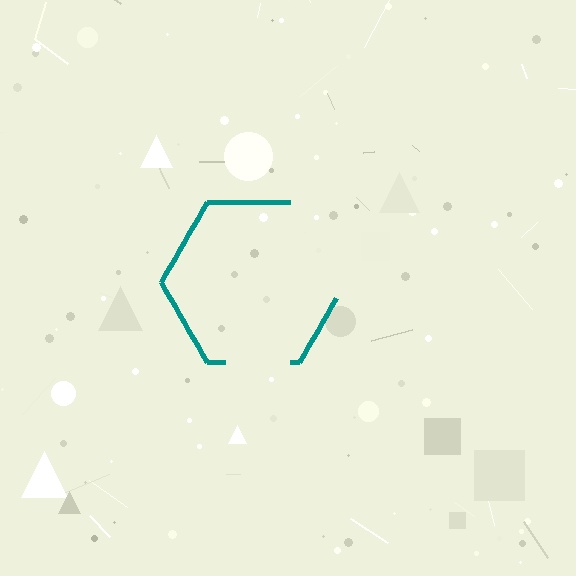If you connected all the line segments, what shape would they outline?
They would outline a hexagon.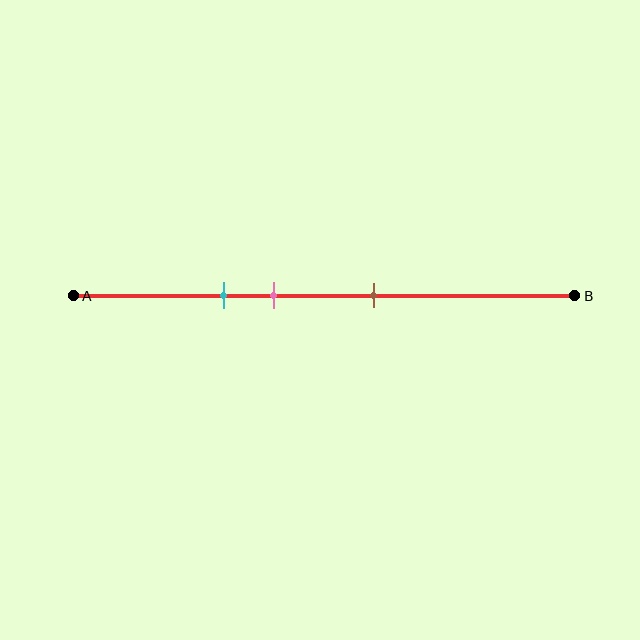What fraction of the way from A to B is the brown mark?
The brown mark is approximately 60% (0.6) of the way from A to B.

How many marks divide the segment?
There are 3 marks dividing the segment.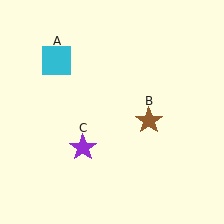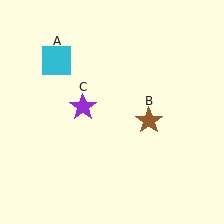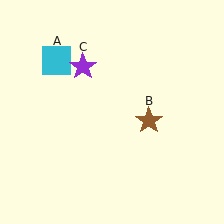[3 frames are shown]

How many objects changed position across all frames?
1 object changed position: purple star (object C).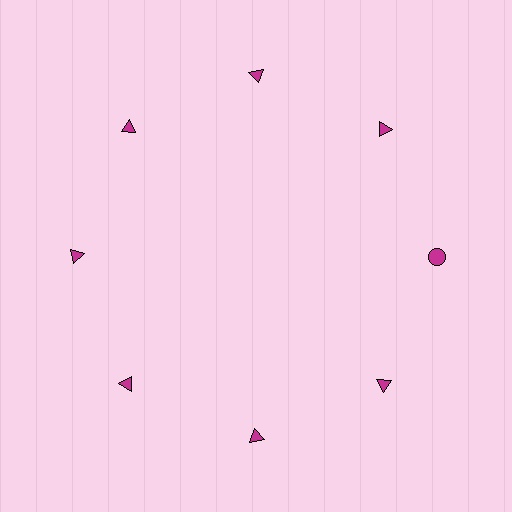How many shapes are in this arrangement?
There are 8 shapes arranged in a ring pattern.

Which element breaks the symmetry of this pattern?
The magenta circle at roughly the 3 o'clock position breaks the symmetry. All other shapes are magenta triangles.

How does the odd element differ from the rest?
It has a different shape: circle instead of triangle.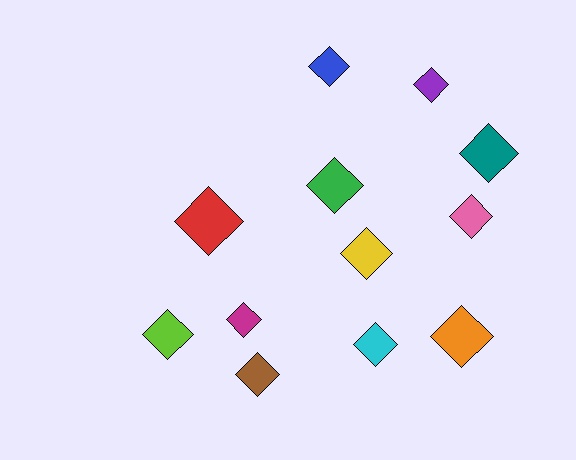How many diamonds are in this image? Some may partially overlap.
There are 12 diamonds.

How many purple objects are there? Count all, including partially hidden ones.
There is 1 purple object.